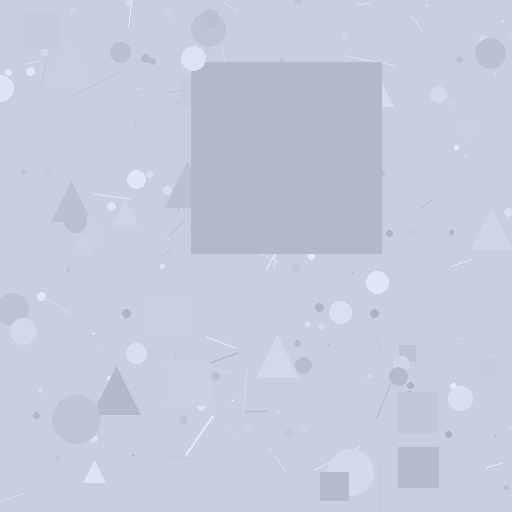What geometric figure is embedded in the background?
A square is embedded in the background.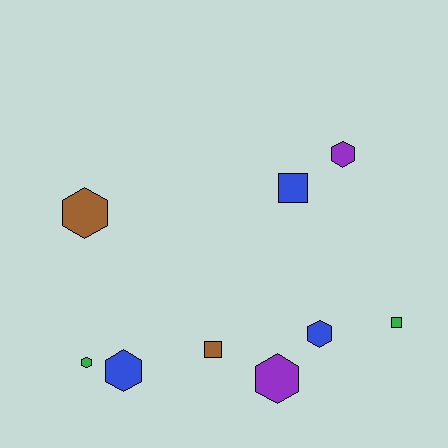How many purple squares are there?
There are no purple squares.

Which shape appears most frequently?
Hexagon, with 6 objects.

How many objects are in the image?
There are 9 objects.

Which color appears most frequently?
Blue, with 3 objects.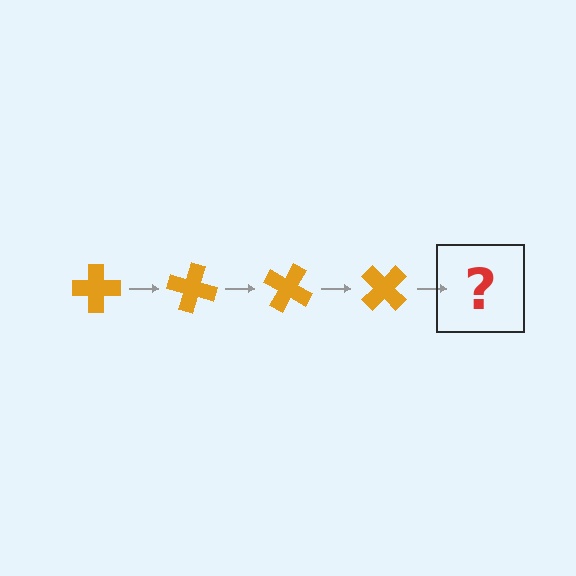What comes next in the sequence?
The next element should be an orange cross rotated 60 degrees.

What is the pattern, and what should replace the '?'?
The pattern is that the cross rotates 15 degrees each step. The '?' should be an orange cross rotated 60 degrees.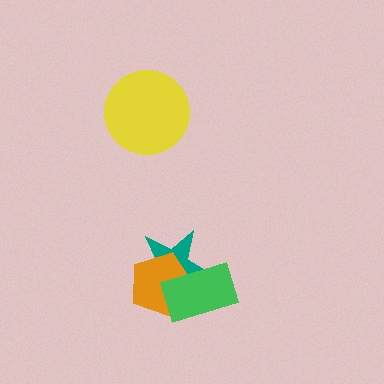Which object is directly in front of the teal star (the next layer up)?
The orange pentagon is directly in front of the teal star.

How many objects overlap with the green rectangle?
2 objects overlap with the green rectangle.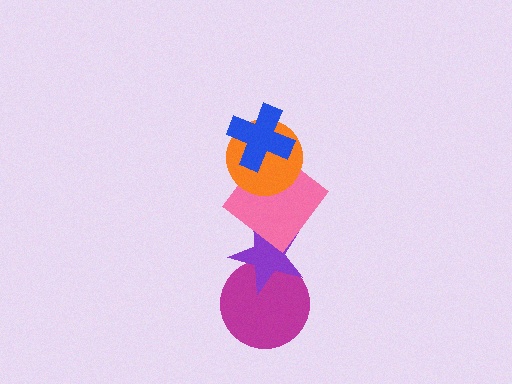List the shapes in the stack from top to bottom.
From top to bottom: the blue cross, the orange circle, the pink diamond, the purple star, the magenta circle.